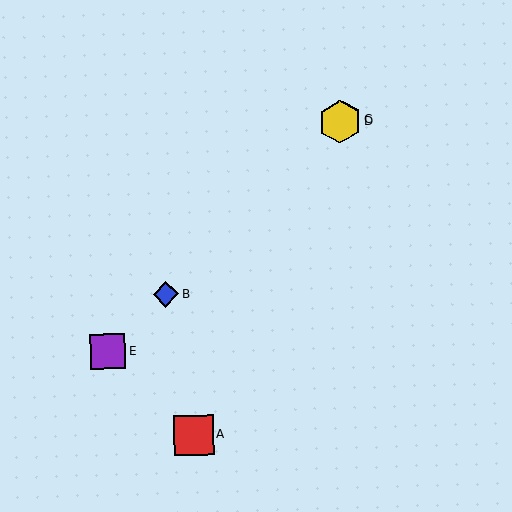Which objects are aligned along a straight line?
Objects B, C, D, E are aligned along a straight line.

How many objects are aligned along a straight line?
4 objects (B, C, D, E) are aligned along a straight line.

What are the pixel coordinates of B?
Object B is at (166, 294).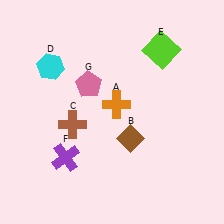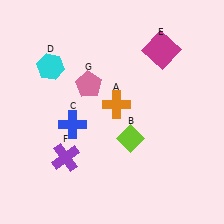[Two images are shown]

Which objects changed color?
B changed from brown to lime. C changed from brown to blue. E changed from lime to magenta.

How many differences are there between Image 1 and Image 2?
There are 3 differences between the two images.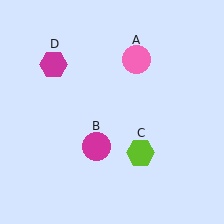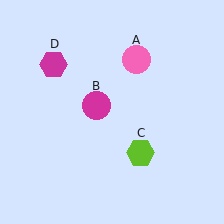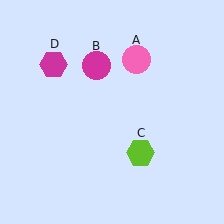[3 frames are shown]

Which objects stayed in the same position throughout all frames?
Pink circle (object A) and lime hexagon (object C) and magenta hexagon (object D) remained stationary.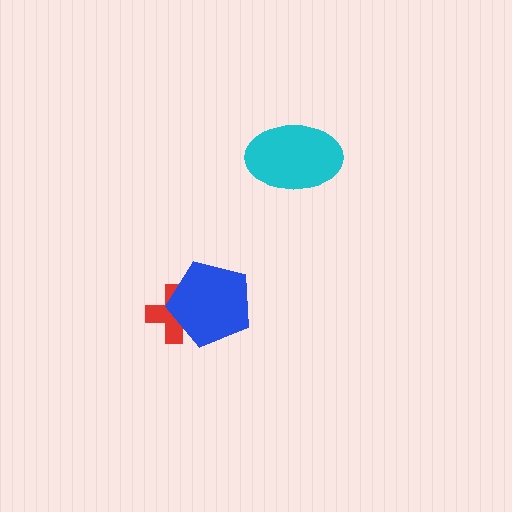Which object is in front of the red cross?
The blue pentagon is in front of the red cross.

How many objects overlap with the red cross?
1 object overlaps with the red cross.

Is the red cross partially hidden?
Yes, it is partially covered by another shape.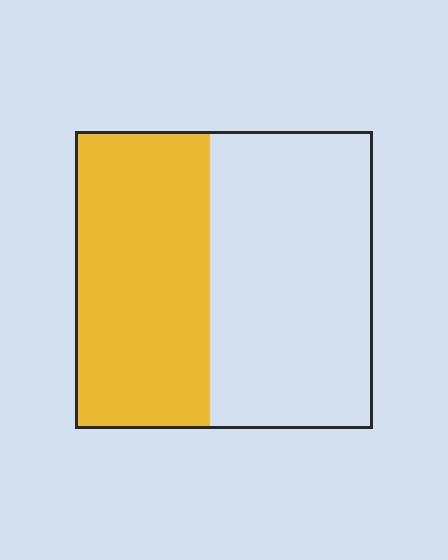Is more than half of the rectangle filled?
No.